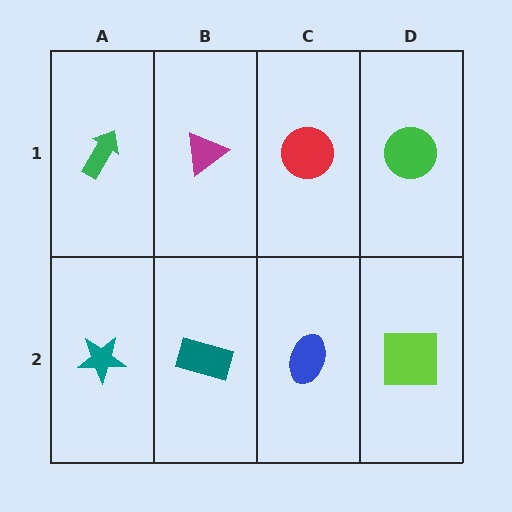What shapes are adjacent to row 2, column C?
A red circle (row 1, column C), a teal rectangle (row 2, column B), a lime square (row 2, column D).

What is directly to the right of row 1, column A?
A magenta triangle.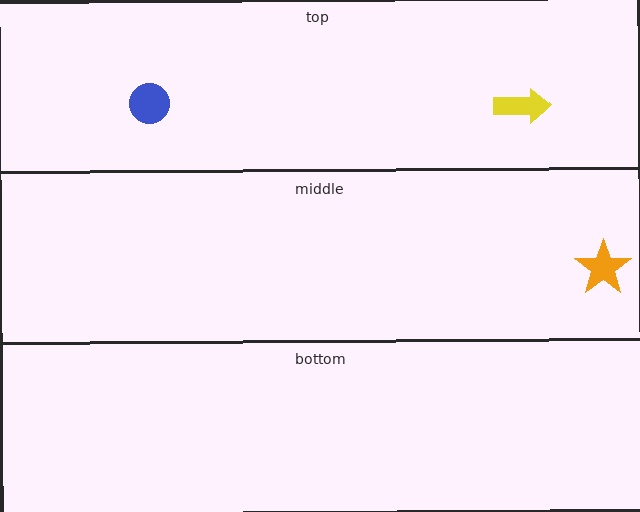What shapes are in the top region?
The blue circle, the yellow arrow.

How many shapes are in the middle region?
1.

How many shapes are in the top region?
2.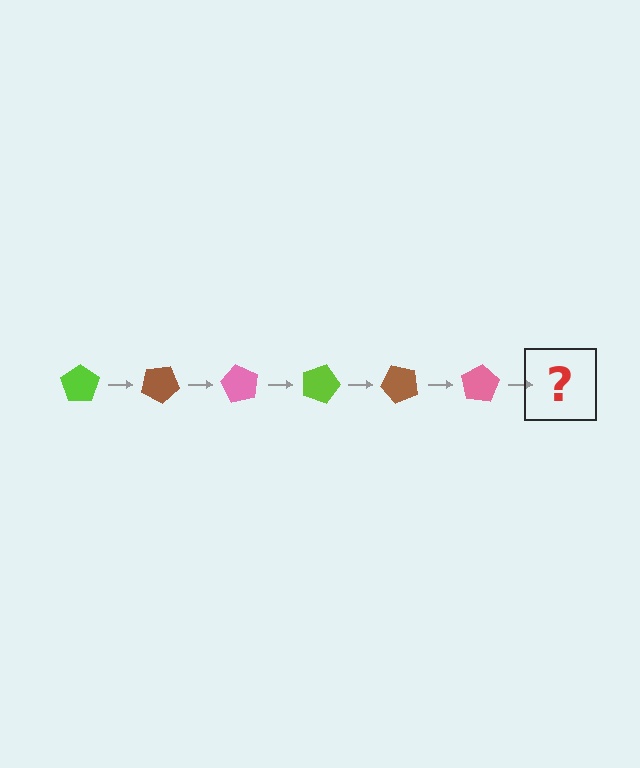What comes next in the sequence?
The next element should be a lime pentagon, rotated 180 degrees from the start.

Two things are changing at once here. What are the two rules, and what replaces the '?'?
The two rules are that it rotates 30 degrees each step and the color cycles through lime, brown, and pink. The '?' should be a lime pentagon, rotated 180 degrees from the start.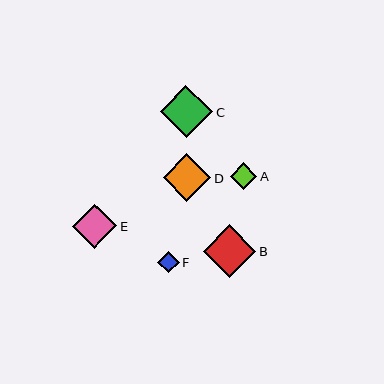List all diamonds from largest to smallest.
From largest to smallest: C, B, D, E, A, F.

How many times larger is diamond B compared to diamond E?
Diamond B is approximately 1.2 times the size of diamond E.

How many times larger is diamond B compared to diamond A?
Diamond B is approximately 2.0 times the size of diamond A.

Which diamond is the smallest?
Diamond F is the smallest with a size of approximately 22 pixels.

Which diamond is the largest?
Diamond C is the largest with a size of approximately 52 pixels.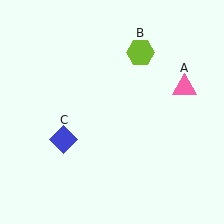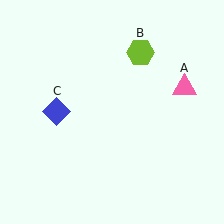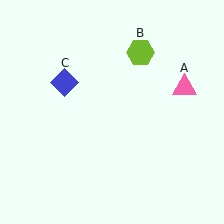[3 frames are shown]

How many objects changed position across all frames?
1 object changed position: blue diamond (object C).